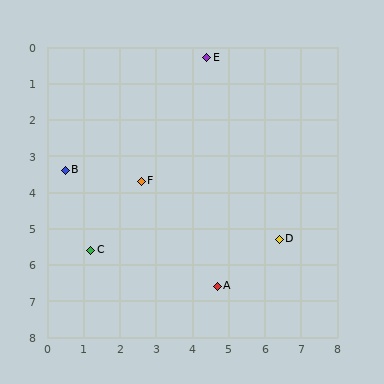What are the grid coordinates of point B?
Point B is at approximately (0.5, 3.4).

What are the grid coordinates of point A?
Point A is at approximately (4.7, 6.6).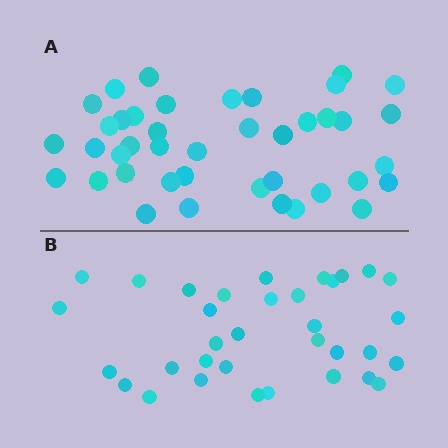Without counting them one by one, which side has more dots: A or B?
Region A (the top region) has more dots.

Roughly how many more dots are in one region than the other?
Region A has roughly 8 or so more dots than region B.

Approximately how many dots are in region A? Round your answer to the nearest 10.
About 40 dots. (The exact count is 41, which rounds to 40.)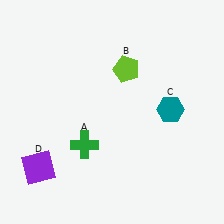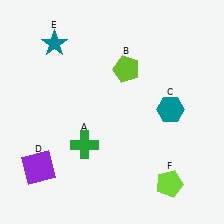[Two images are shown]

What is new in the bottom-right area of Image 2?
A lime pentagon (F) was added in the bottom-right area of Image 2.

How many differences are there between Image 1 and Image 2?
There are 2 differences between the two images.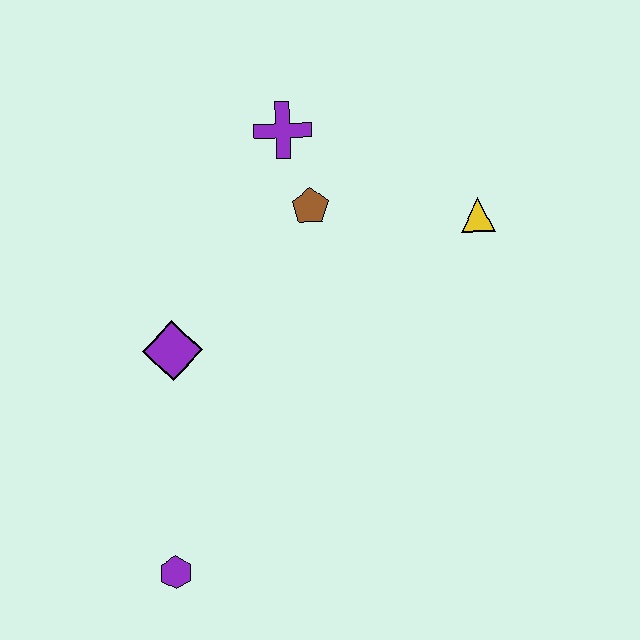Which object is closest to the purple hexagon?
The purple diamond is closest to the purple hexagon.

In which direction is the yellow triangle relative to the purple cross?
The yellow triangle is to the right of the purple cross.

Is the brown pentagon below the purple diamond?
No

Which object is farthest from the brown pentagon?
The purple hexagon is farthest from the brown pentagon.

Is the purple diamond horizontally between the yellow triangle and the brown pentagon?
No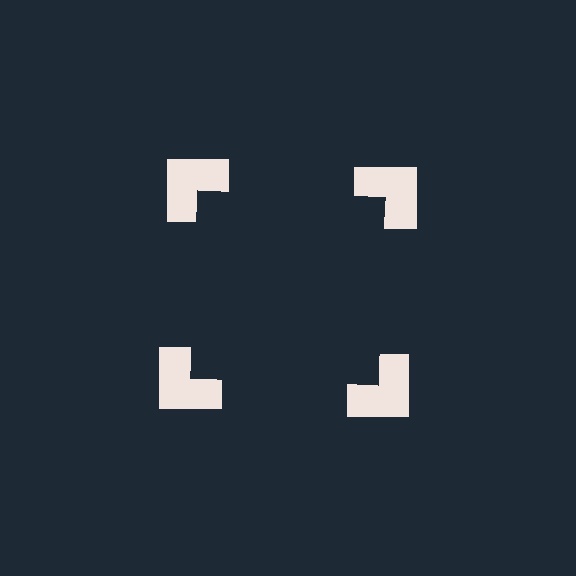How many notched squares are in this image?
There are 4 — one at each vertex of the illusory square.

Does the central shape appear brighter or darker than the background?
It typically appears slightly darker than the background, even though no actual brightness change is drawn.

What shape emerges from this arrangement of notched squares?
An illusory square — its edges are inferred from the aligned wedge cuts in the notched squares, not physically drawn.